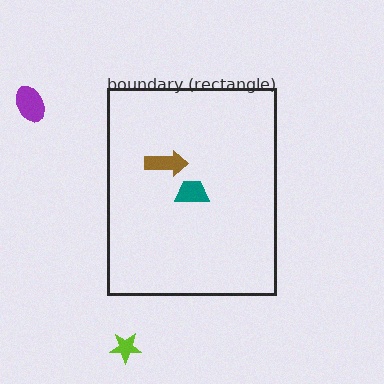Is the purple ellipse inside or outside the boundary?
Outside.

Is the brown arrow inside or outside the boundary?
Inside.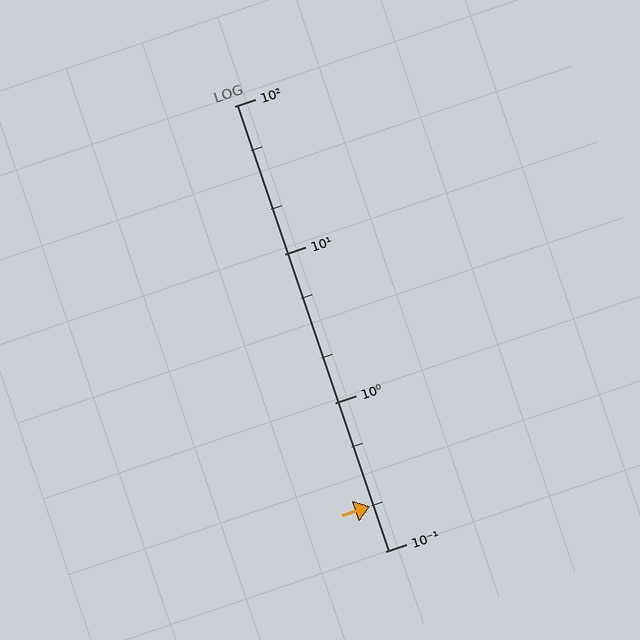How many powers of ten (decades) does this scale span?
The scale spans 3 decades, from 0.1 to 100.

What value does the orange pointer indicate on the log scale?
The pointer indicates approximately 0.2.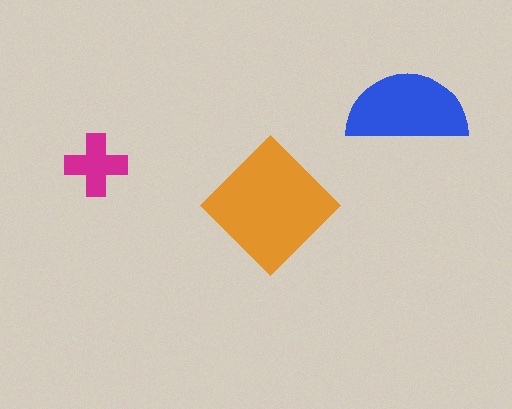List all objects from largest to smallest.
The orange diamond, the blue semicircle, the magenta cross.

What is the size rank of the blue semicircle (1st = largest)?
2nd.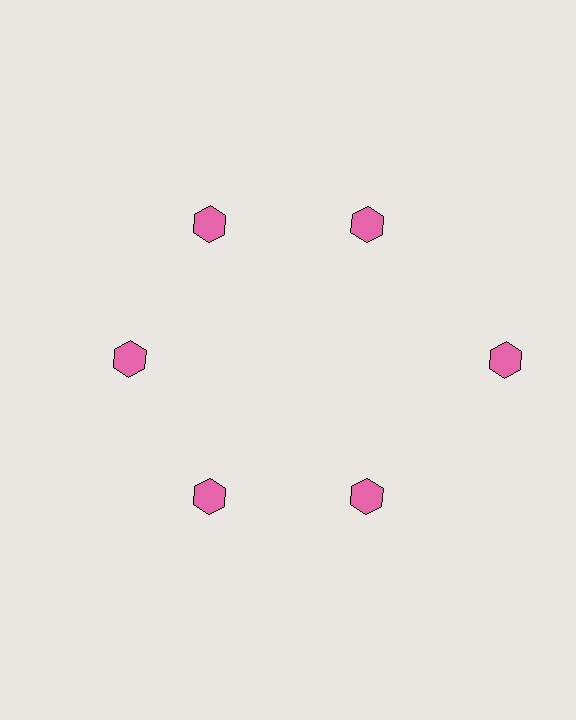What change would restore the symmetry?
The symmetry would be restored by moving it inward, back onto the ring so that all 6 hexagons sit at equal angles and equal distance from the center.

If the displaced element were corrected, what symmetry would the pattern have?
It would have 6-fold rotational symmetry — the pattern would map onto itself every 60 degrees.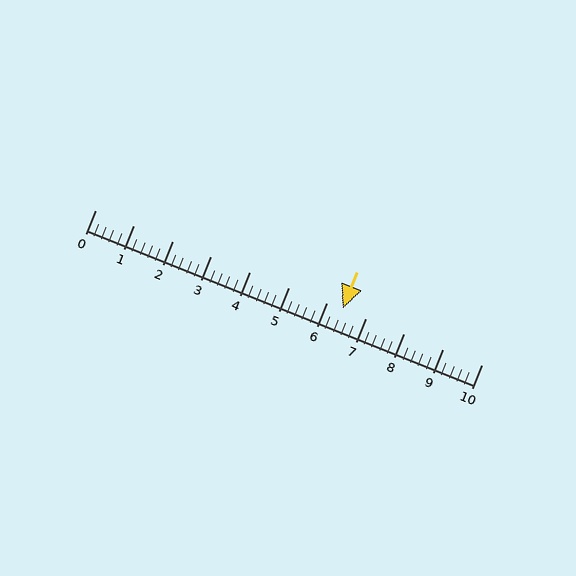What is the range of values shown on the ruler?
The ruler shows values from 0 to 10.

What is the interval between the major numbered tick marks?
The major tick marks are spaced 1 units apart.